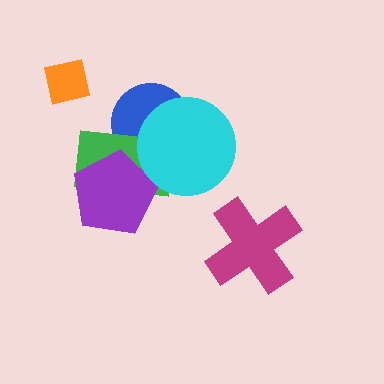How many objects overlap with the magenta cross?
0 objects overlap with the magenta cross.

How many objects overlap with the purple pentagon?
1 object overlaps with the purple pentagon.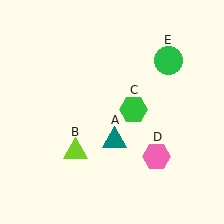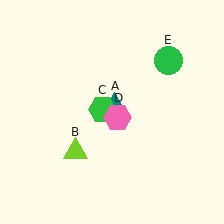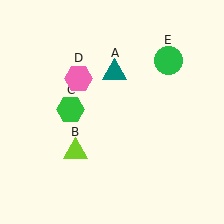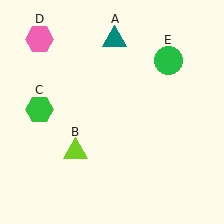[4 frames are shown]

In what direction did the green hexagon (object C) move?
The green hexagon (object C) moved left.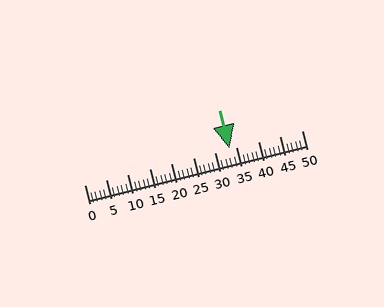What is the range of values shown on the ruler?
The ruler shows values from 0 to 50.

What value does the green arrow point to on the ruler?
The green arrow points to approximately 33.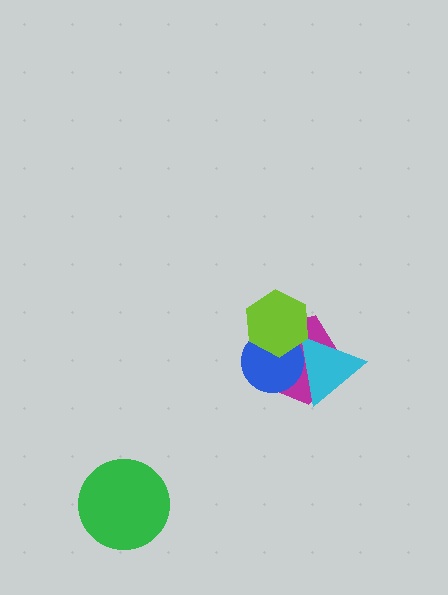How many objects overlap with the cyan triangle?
3 objects overlap with the cyan triangle.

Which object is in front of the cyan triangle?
The lime hexagon is in front of the cyan triangle.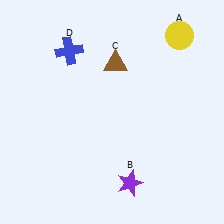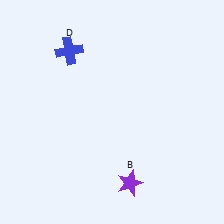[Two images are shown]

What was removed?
The brown triangle (C), the yellow circle (A) were removed in Image 2.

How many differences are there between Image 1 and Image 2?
There are 2 differences between the two images.